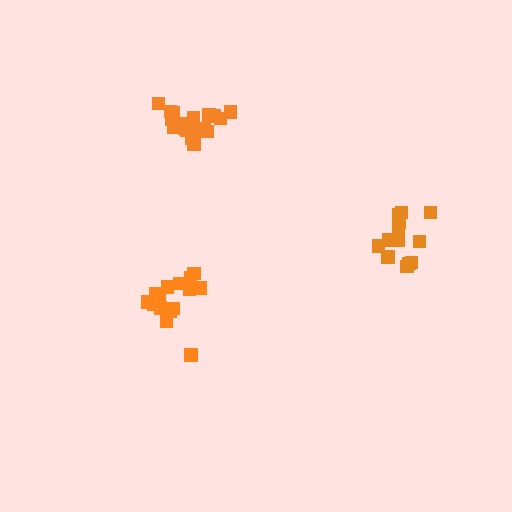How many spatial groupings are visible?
There are 3 spatial groupings.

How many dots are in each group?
Group 1: 15 dots, Group 2: 13 dots, Group 3: 19 dots (47 total).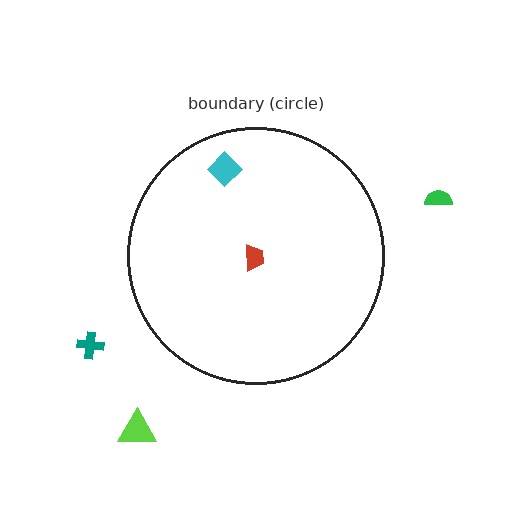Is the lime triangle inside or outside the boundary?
Outside.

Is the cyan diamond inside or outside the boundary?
Inside.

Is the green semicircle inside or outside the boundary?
Outside.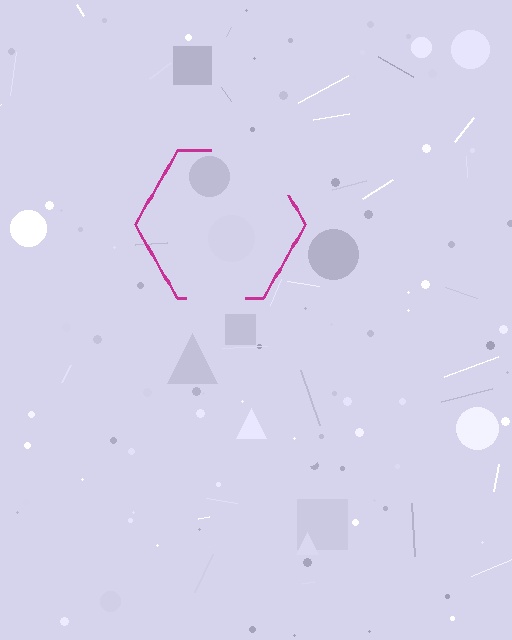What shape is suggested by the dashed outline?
The dashed outline suggests a hexagon.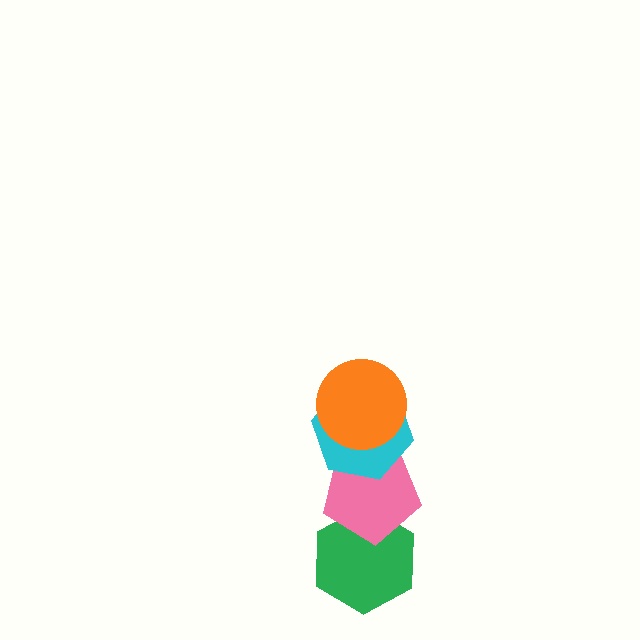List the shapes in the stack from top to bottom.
From top to bottom: the orange circle, the cyan hexagon, the pink pentagon, the green hexagon.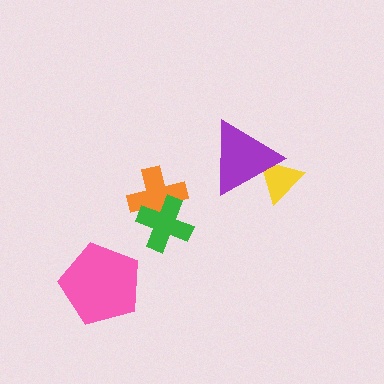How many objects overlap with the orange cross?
1 object overlaps with the orange cross.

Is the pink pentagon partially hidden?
No, no other shape covers it.